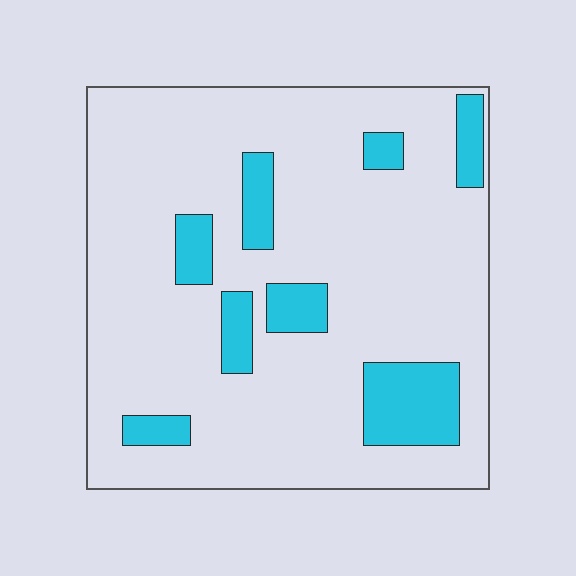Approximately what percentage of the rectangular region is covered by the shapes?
Approximately 15%.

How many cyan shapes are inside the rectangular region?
8.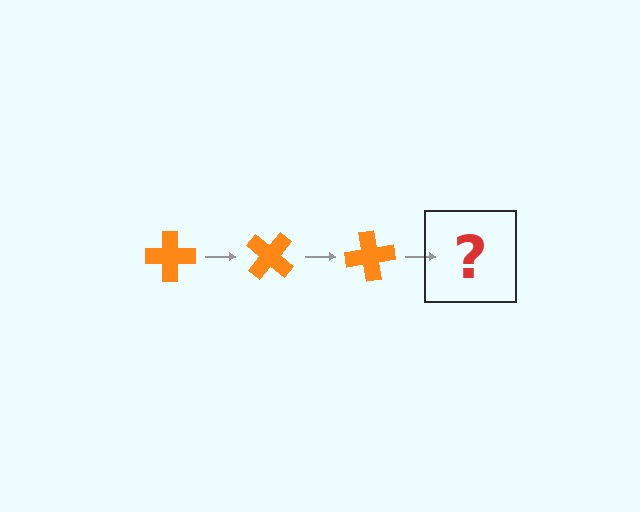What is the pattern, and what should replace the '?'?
The pattern is that the cross rotates 40 degrees each step. The '?' should be an orange cross rotated 120 degrees.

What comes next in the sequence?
The next element should be an orange cross rotated 120 degrees.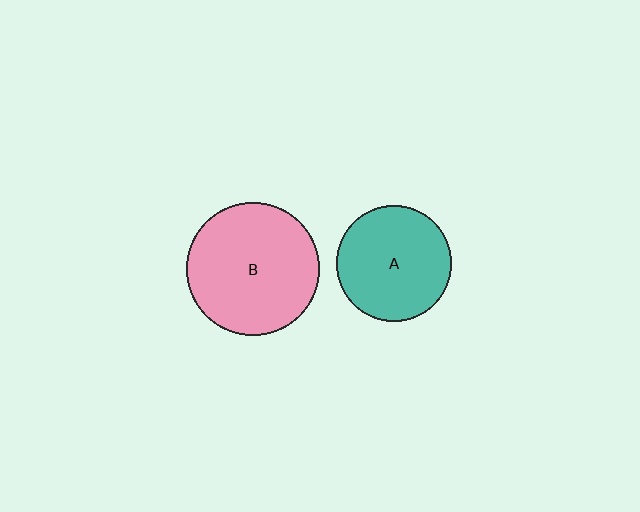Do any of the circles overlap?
No, none of the circles overlap.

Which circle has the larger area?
Circle B (pink).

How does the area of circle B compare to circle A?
Approximately 1.3 times.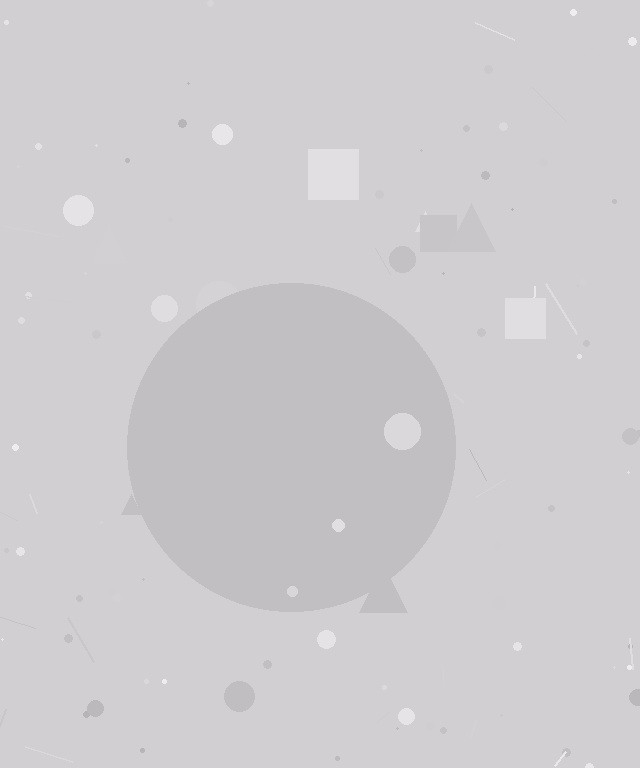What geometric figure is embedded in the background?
A circle is embedded in the background.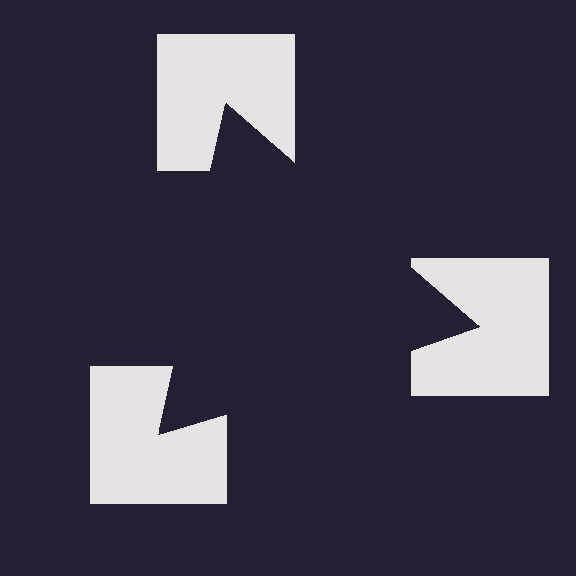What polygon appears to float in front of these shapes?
An illusory triangle — its edges are inferred from the aligned wedge cuts in the notched squares, not physically drawn.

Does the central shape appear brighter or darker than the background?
It typically appears slightly darker than the background, even though no actual brightness change is drawn.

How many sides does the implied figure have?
3 sides.